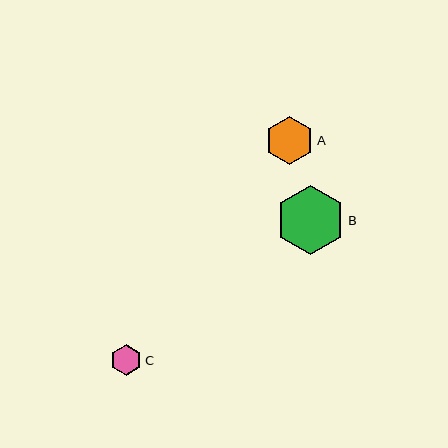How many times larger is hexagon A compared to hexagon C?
Hexagon A is approximately 1.5 times the size of hexagon C.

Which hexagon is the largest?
Hexagon B is the largest with a size of approximately 69 pixels.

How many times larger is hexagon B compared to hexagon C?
Hexagon B is approximately 2.2 times the size of hexagon C.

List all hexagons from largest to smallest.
From largest to smallest: B, A, C.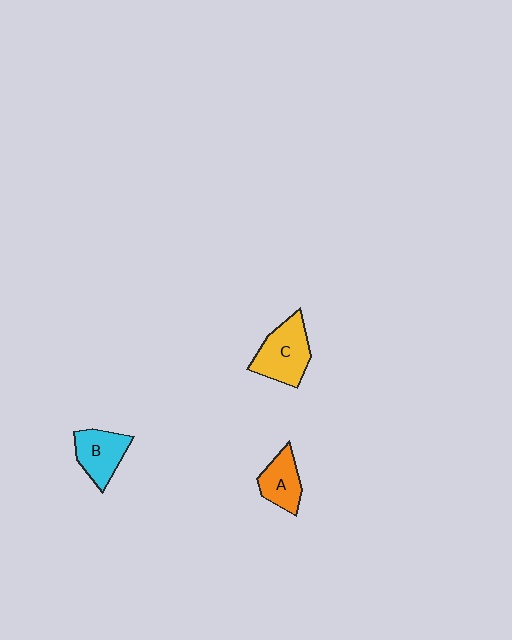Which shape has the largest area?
Shape C (yellow).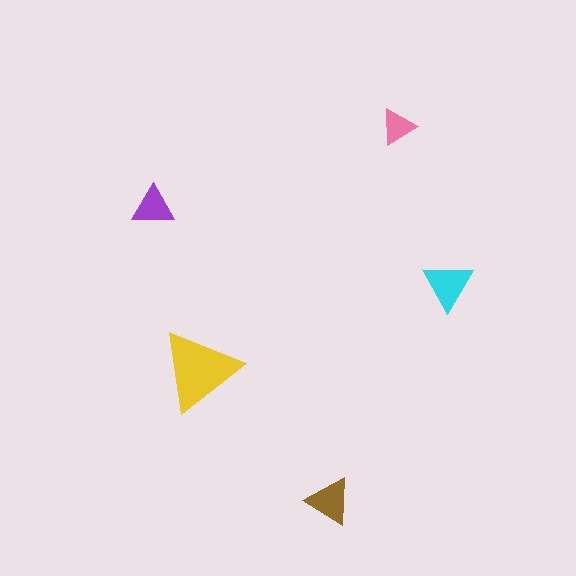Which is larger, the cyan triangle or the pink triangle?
The cyan one.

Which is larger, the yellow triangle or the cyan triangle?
The yellow one.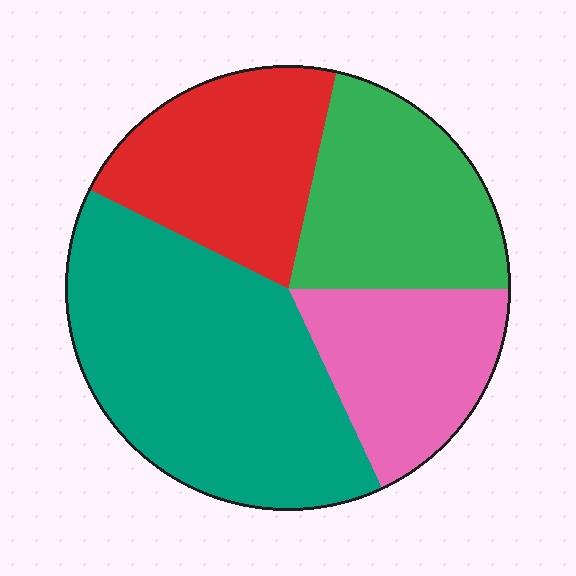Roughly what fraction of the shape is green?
Green covers around 20% of the shape.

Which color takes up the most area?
Teal, at roughly 40%.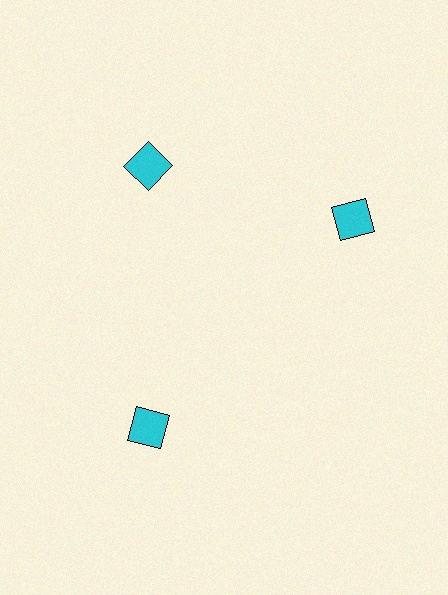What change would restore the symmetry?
The symmetry would be restored by rotating it back into even spacing with its neighbors so that all 3 squares sit at equal angles and equal distance from the center.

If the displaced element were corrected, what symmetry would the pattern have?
It would have 3-fold rotational symmetry — the pattern would map onto itself every 120 degrees.